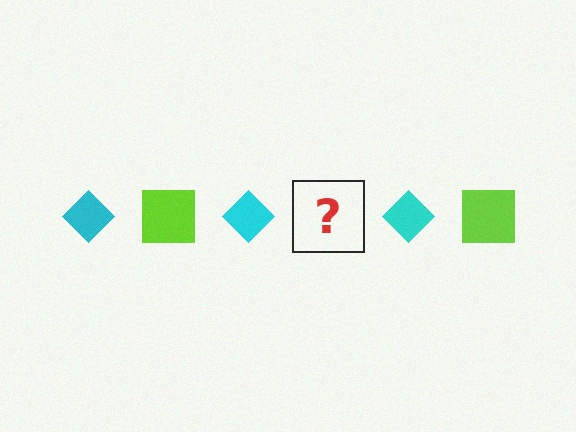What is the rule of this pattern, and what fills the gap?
The rule is that the pattern alternates between cyan diamond and lime square. The gap should be filled with a lime square.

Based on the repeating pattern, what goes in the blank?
The blank should be a lime square.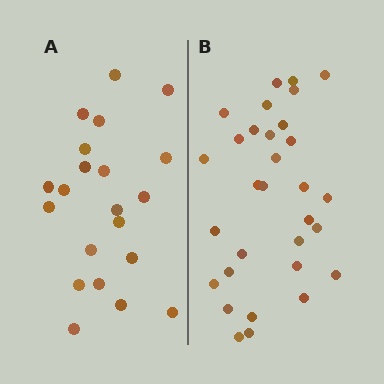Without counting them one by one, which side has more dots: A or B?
Region B (the right region) has more dots.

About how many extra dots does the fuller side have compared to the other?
Region B has roughly 10 or so more dots than region A.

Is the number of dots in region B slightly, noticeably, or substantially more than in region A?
Region B has substantially more. The ratio is roughly 1.5 to 1.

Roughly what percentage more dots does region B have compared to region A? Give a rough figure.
About 50% more.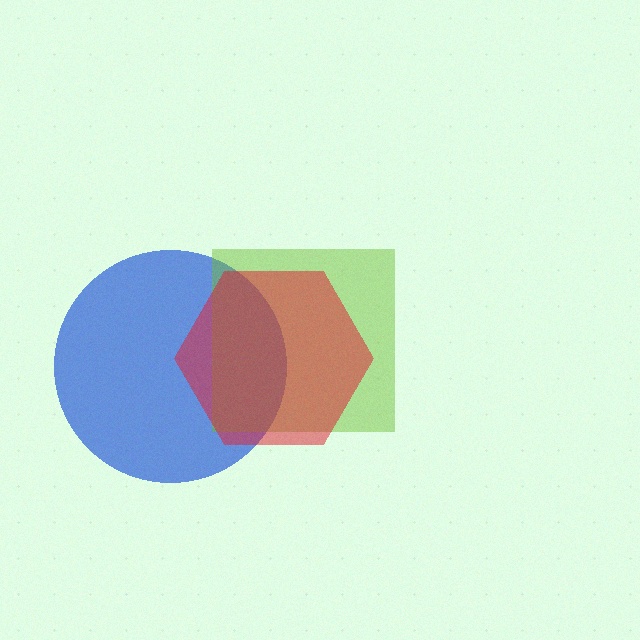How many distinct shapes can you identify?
There are 3 distinct shapes: a blue circle, a lime square, a red hexagon.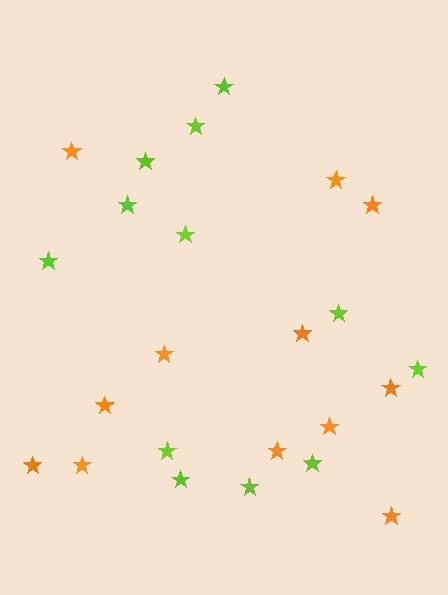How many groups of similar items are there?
There are 2 groups: one group of lime stars (12) and one group of orange stars (12).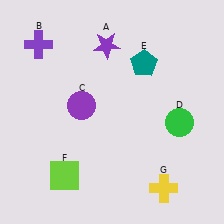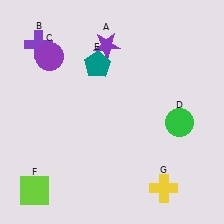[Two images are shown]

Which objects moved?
The objects that moved are: the purple circle (C), the teal pentagon (E), the lime square (F).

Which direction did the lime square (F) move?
The lime square (F) moved left.